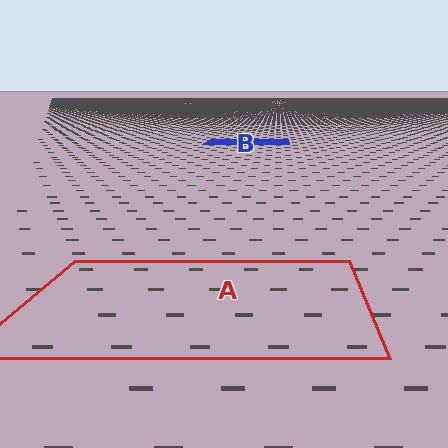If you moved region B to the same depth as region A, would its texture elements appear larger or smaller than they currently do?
They would appear larger. At a closer depth, the same texture elements are projected at a bigger on-screen size.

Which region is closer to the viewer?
Region A is closer. The texture elements there are larger and more spread out.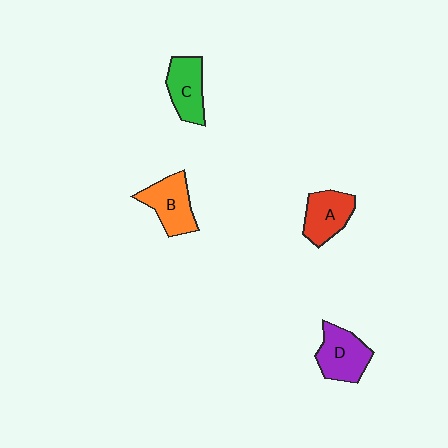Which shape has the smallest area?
Shape C (green).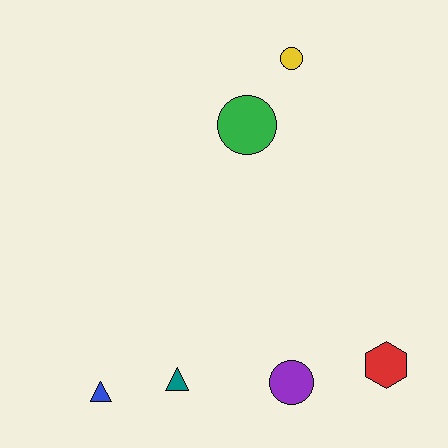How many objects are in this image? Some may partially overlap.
There are 6 objects.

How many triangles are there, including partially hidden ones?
There are 2 triangles.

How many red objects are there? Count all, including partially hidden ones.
There is 1 red object.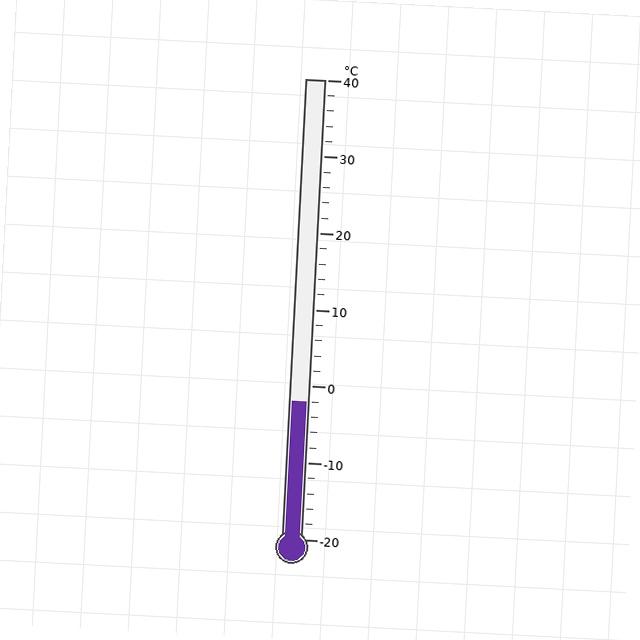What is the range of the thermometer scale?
The thermometer scale ranges from -20°C to 40°C.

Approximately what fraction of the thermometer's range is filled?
The thermometer is filled to approximately 30% of its range.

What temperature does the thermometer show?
The thermometer shows approximately -2°C.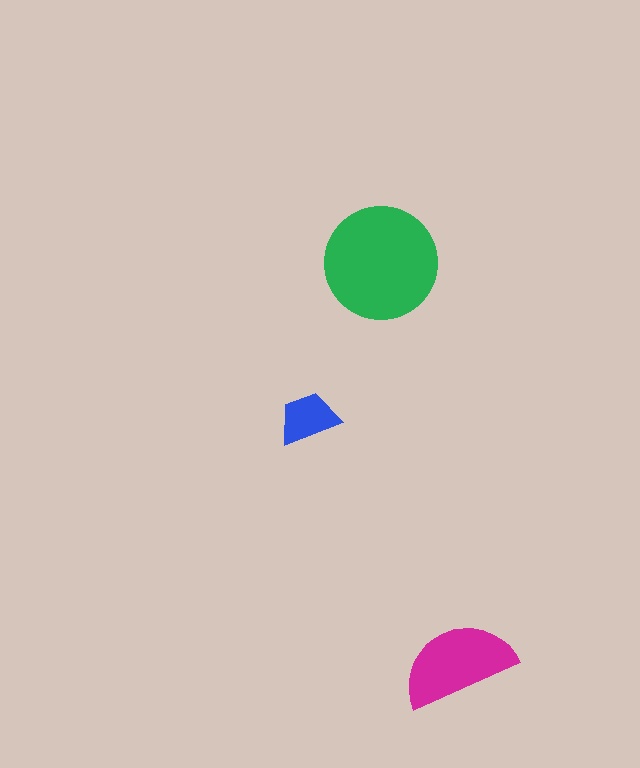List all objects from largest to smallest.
The green circle, the magenta semicircle, the blue trapezoid.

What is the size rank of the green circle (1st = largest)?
1st.